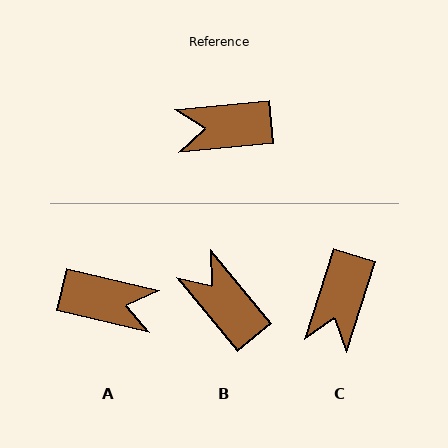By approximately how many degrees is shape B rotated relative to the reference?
Approximately 56 degrees clockwise.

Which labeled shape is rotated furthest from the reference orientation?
A, about 161 degrees away.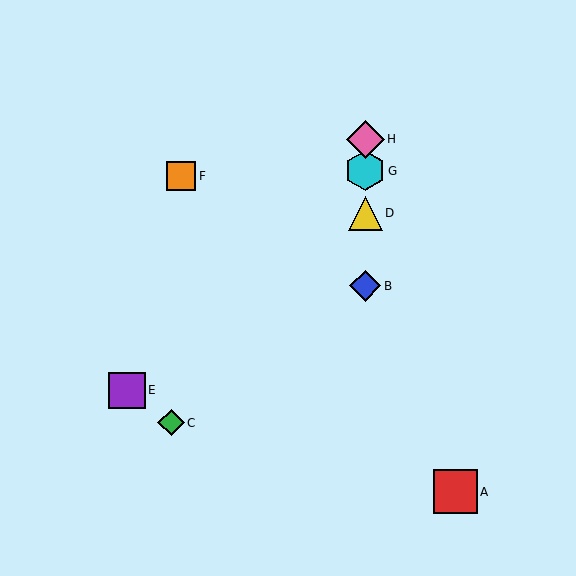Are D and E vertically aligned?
No, D is at x≈365 and E is at x≈127.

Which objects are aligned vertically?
Objects B, D, G, H are aligned vertically.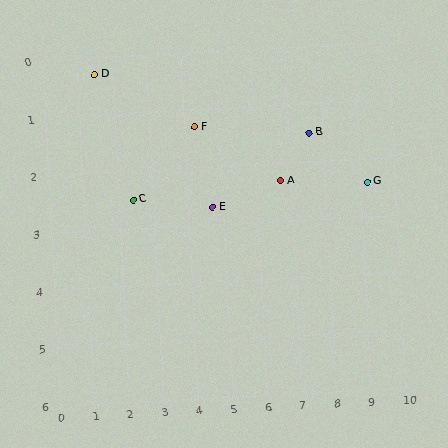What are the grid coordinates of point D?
Point D is at approximately (1.5, 0.3).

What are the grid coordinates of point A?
Point A is at approximately (6.7, 2.3).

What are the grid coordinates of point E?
Point E is at approximately (4.7, 2.7).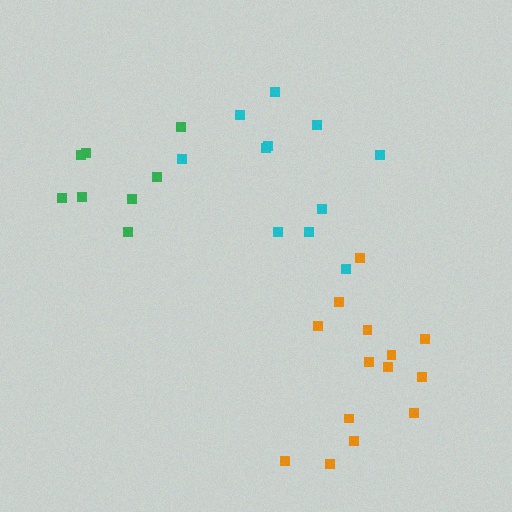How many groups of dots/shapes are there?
There are 3 groups.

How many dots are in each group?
Group 1: 11 dots, Group 2: 14 dots, Group 3: 8 dots (33 total).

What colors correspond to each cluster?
The clusters are colored: cyan, orange, green.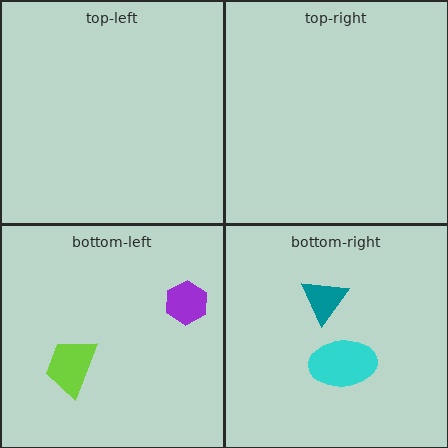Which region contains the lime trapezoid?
The bottom-left region.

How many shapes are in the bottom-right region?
2.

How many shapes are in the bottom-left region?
2.